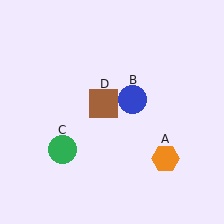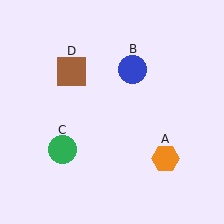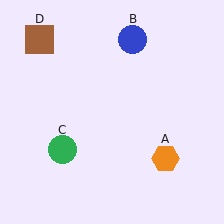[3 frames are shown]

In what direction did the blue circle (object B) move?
The blue circle (object B) moved up.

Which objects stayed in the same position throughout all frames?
Orange hexagon (object A) and green circle (object C) remained stationary.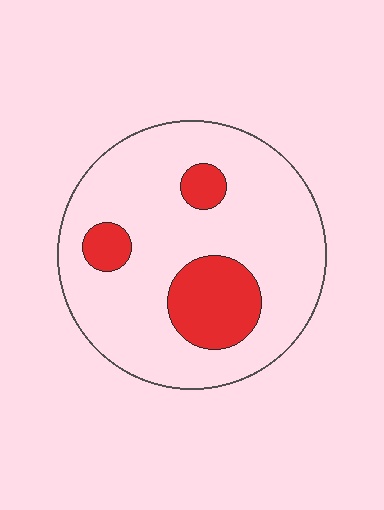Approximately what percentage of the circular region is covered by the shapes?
Approximately 20%.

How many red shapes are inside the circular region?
3.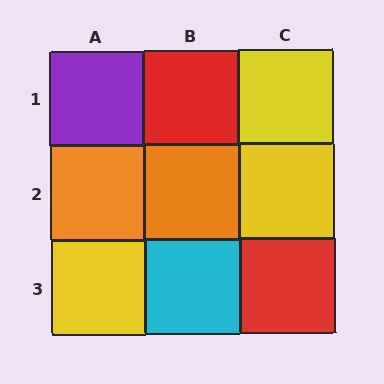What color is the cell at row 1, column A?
Purple.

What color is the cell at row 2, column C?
Yellow.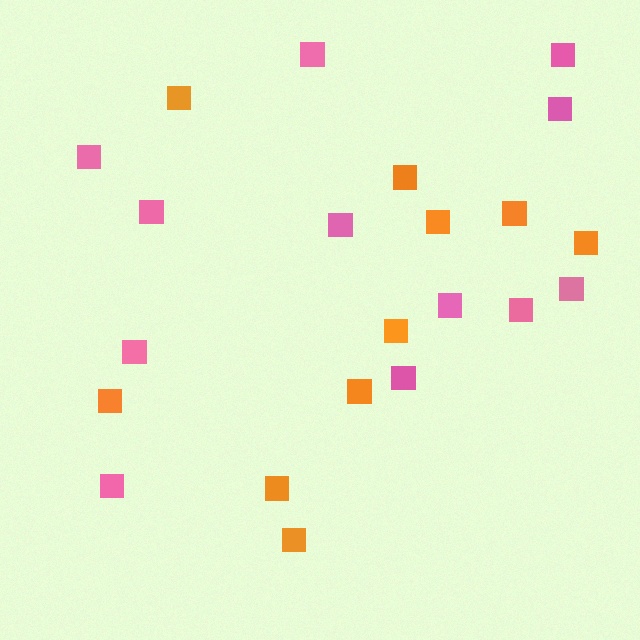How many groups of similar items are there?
There are 2 groups: one group of pink squares (12) and one group of orange squares (10).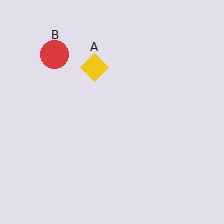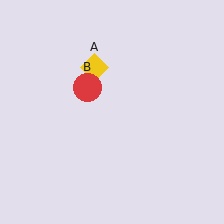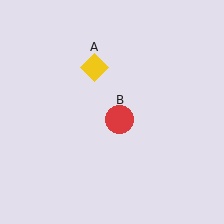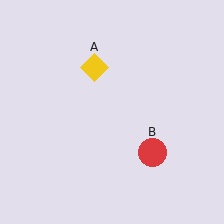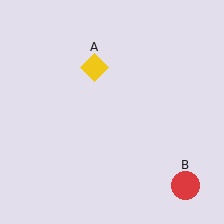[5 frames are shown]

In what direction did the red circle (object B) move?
The red circle (object B) moved down and to the right.